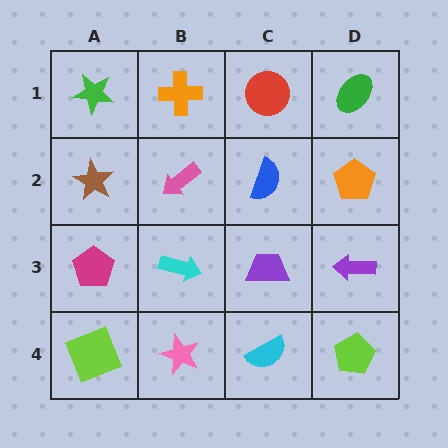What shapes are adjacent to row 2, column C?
A red circle (row 1, column C), a purple trapezoid (row 3, column C), a pink arrow (row 2, column B), an orange pentagon (row 2, column D).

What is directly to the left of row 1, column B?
A green star.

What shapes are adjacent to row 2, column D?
A green ellipse (row 1, column D), a purple arrow (row 3, column D), a blue semicircle (row 2, column C).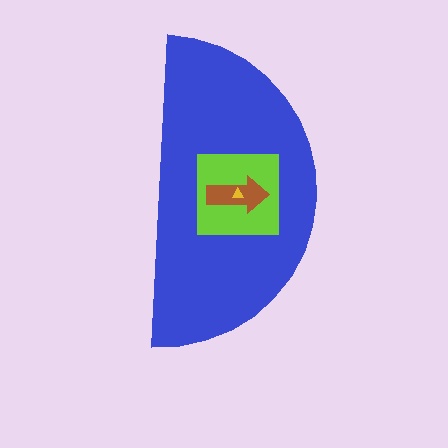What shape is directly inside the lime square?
The brown arrow.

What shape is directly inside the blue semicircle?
The lime square.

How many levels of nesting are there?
4.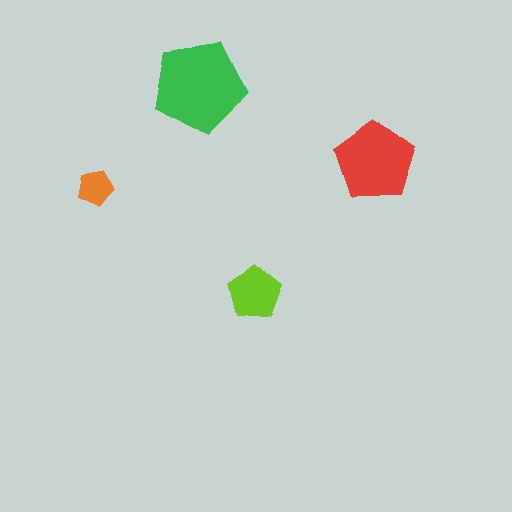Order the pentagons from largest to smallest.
the green one, the red one, the lime one, the orange one.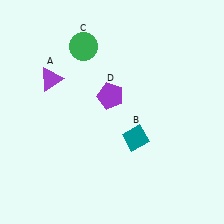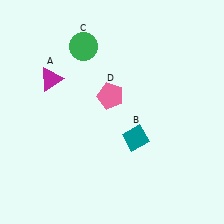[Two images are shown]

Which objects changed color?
A changed from purple to magenta. D changed from purple to pink.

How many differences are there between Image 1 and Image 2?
There are 2 differences between the two images.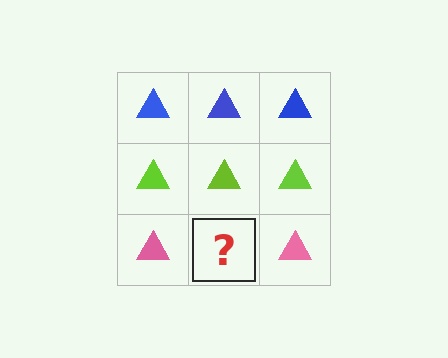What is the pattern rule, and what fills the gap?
The rule is that each row has a consistent color. The gap should be filled with a pink triangle.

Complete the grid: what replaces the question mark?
The question mark should be replaced with a pink triangle.